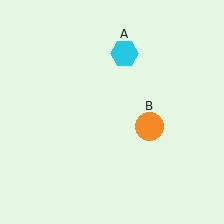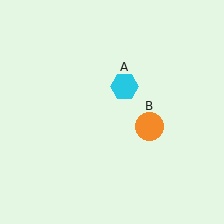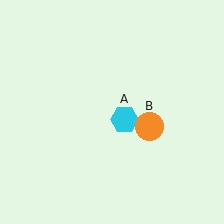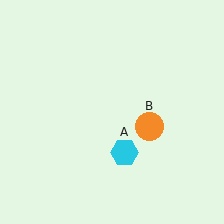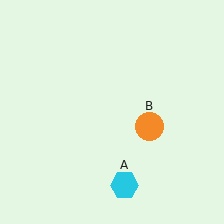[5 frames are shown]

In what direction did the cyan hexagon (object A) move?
The cyan hexagon (object A) moved down.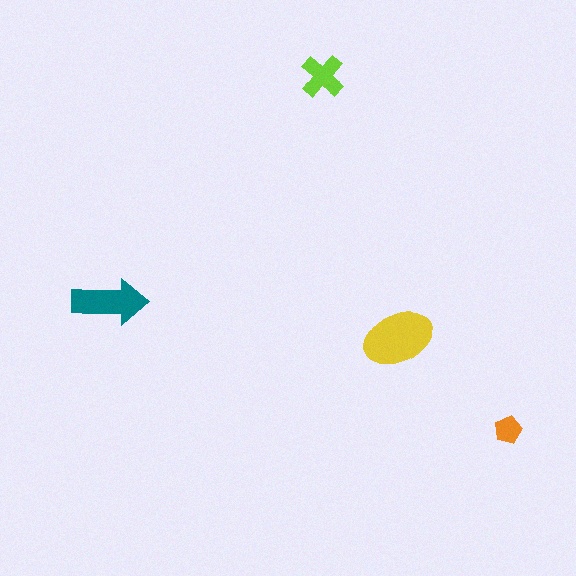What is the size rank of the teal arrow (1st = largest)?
2nd.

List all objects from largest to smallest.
The yellow ellipse, the teal arrow, the lime cross, the orange pentagon.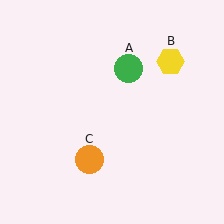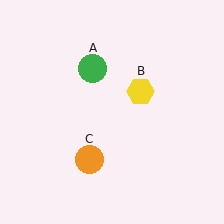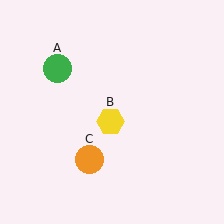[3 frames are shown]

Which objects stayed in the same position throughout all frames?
Orange circle (object C) remained stationary.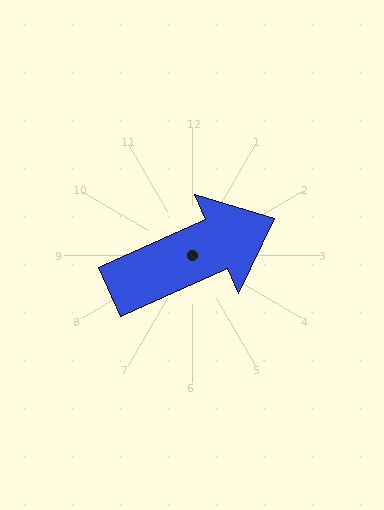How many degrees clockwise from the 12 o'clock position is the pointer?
Approximately 66 degrees.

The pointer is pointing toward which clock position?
Roughly 2 o'clock.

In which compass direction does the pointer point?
Northeast.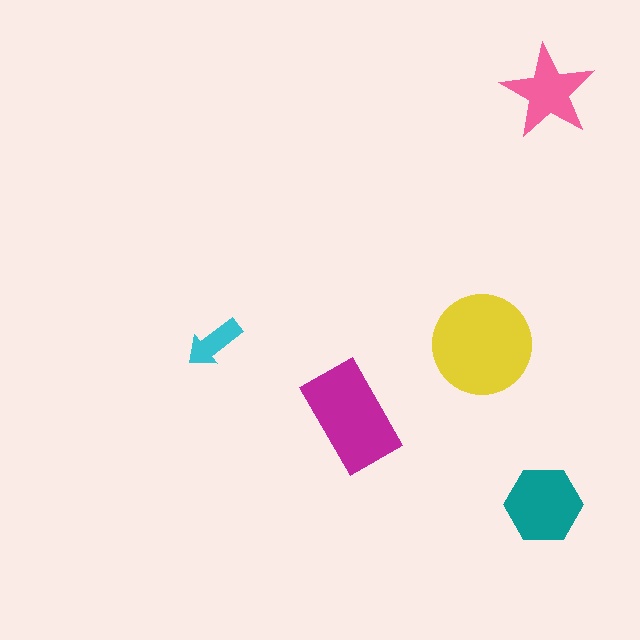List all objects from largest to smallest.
The yellow circle, the magenta rectangle, the teal hexagon, the pink star, the cyan arrow.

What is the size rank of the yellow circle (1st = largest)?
1st.